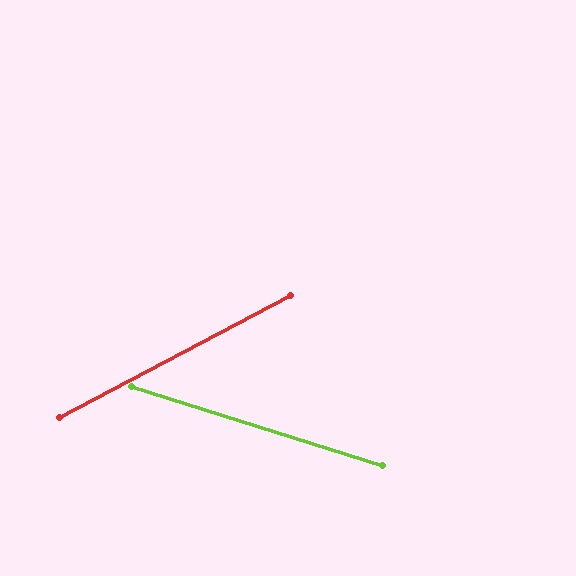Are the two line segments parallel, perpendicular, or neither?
Neither parallel nor perpendicular — they differ by about 45°.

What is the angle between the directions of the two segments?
Approximately 45 degrees.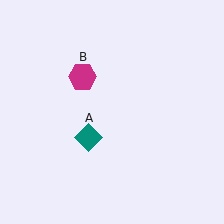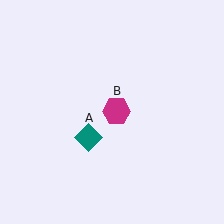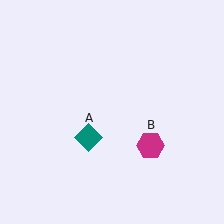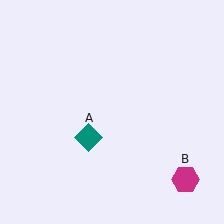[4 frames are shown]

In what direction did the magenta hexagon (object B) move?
The magenta hexagon (object B) moved down and to the right.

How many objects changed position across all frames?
1 object changed position: magenta hexagon (object B).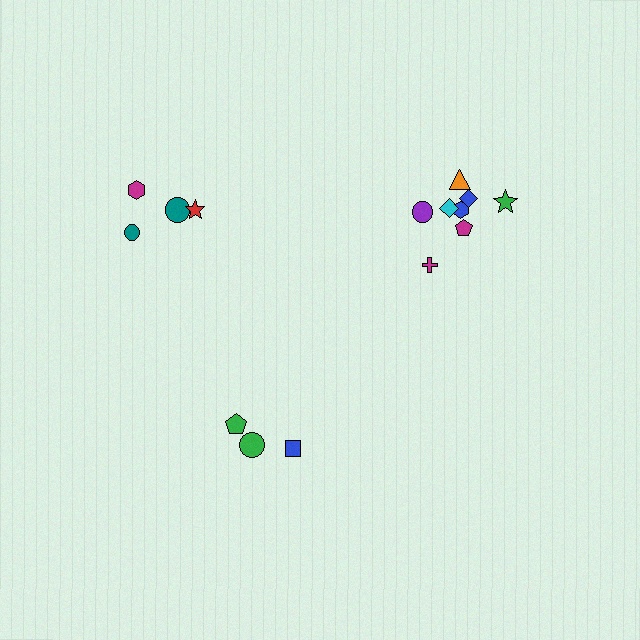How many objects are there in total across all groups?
There are 15 objects.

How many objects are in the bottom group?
There are 3 objects.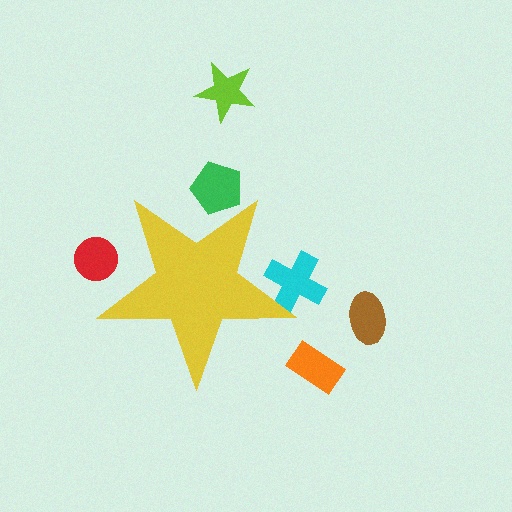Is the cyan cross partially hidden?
Yes, the cyan cross is partially hidden behind the yellow star.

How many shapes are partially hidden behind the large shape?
3 shapes are partially hidden.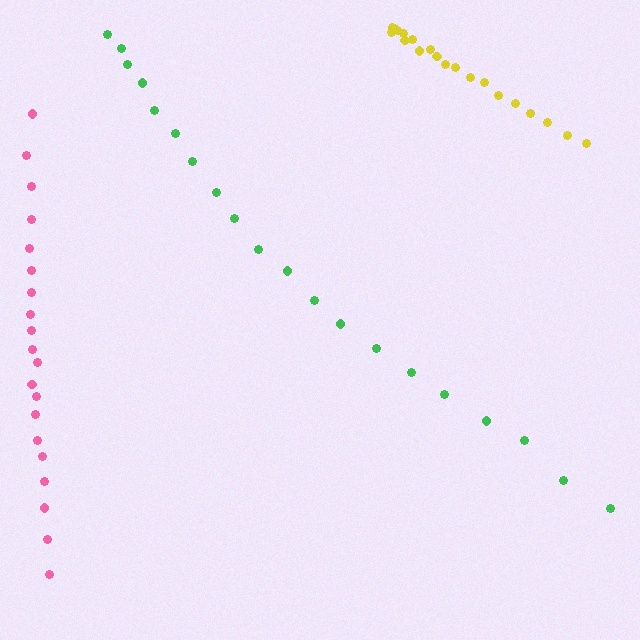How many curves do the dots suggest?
There are 3 distinct paths.